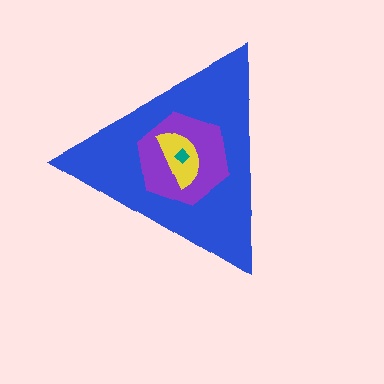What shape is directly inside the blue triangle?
The purple hexagon.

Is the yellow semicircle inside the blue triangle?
Yes.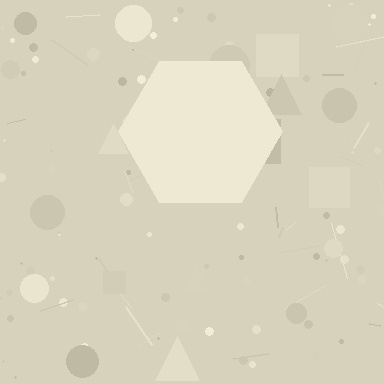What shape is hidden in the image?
A hexagon is hidden in the image.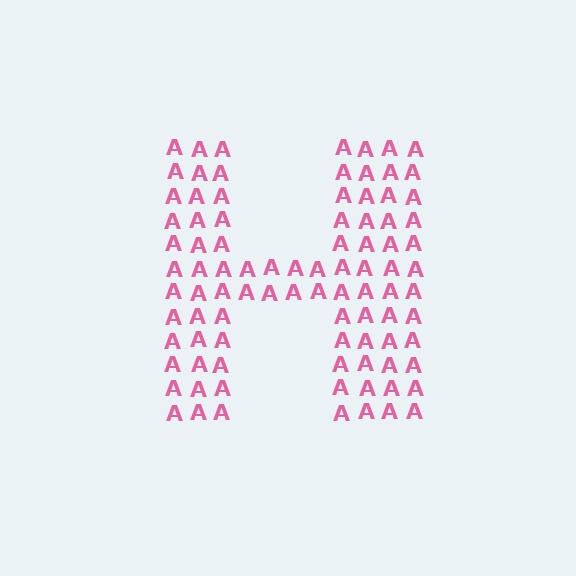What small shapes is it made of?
It is made of small letter A's.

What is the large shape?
The large shape is the letter H.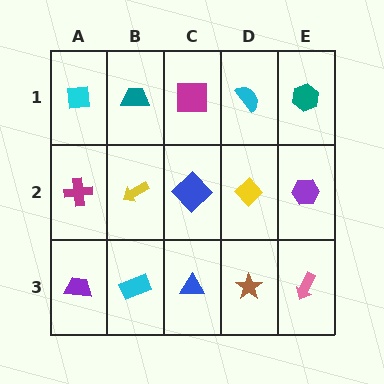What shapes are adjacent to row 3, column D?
A yellow diamond (row 2, column D), a blue triangle (row 3, column C), a pink arrow (row 3, column E).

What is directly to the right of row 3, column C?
A brown star.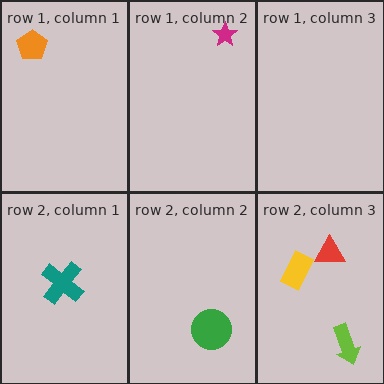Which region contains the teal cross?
The row 2, column 1 region.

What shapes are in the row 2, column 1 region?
The teal cross.